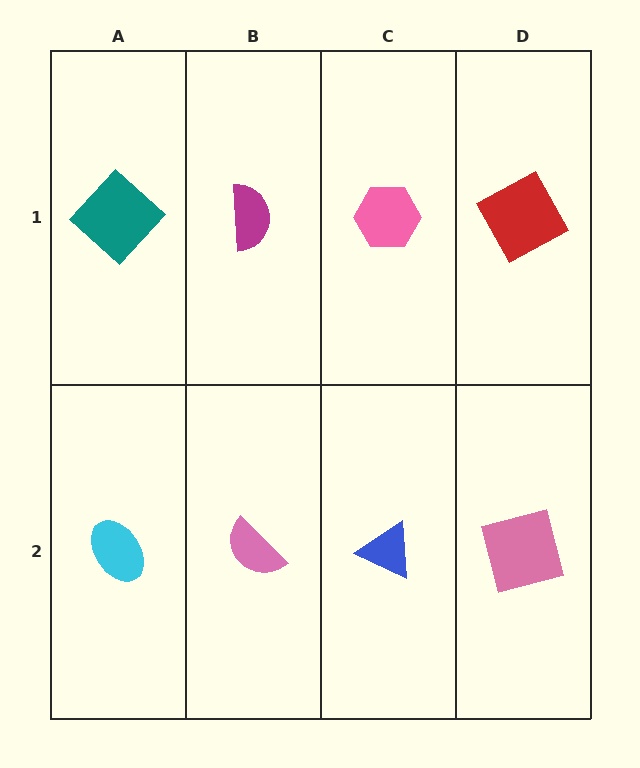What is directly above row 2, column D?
A red square.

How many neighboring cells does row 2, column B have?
3.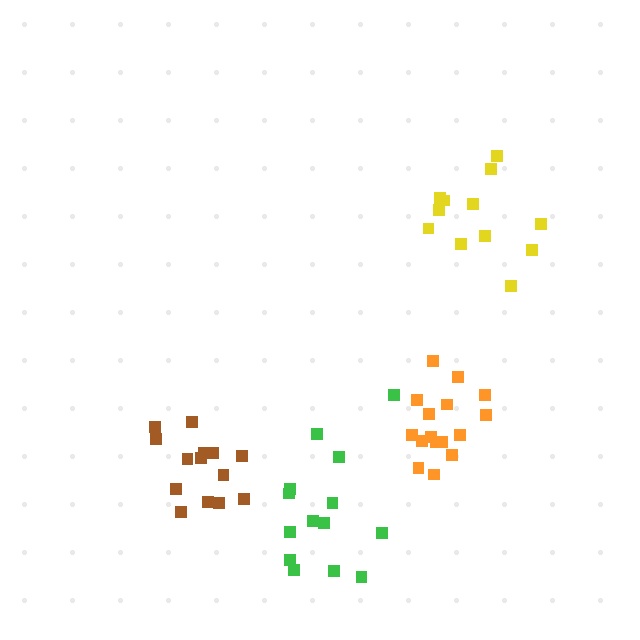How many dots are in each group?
Group 1: 14 dots, Group 2: 14 dots, Group 3: 13 dots, Group 4: 16 dots (57 total).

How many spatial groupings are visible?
There are 4 spatial groupings.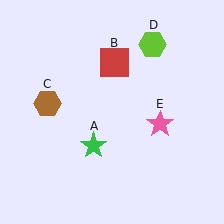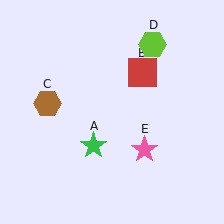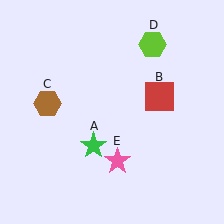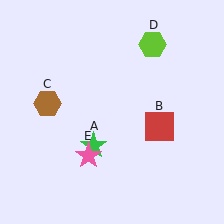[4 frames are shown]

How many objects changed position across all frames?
2 objects changed position: red square (object B), pink star (object E).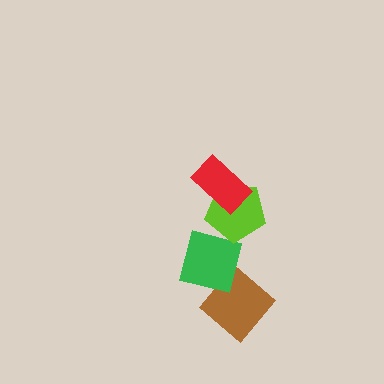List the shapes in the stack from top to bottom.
From top to bottom: the red rectangle, the lime pentagon, the green square, the brown diamond.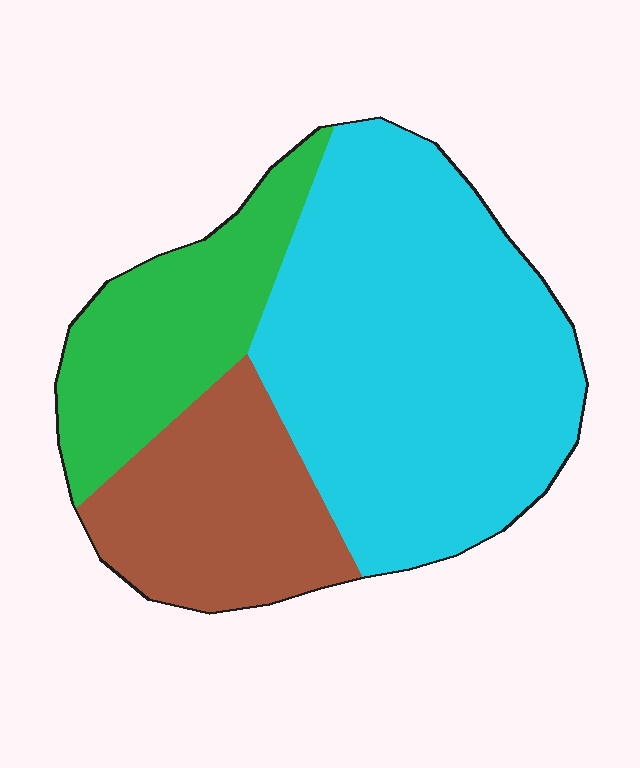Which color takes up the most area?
Cyan, at roughly 55%.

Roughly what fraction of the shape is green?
Green takes up about one fifth (1/5) of the shape.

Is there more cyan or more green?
Cyan.